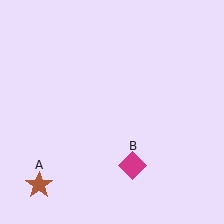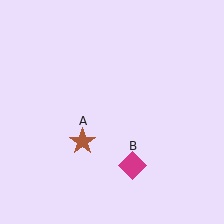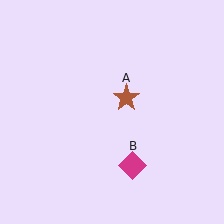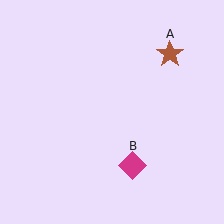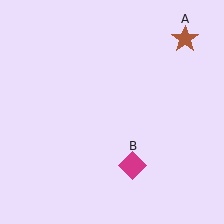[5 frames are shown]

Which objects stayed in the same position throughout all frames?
Magenta diamond (object B) remained stationary.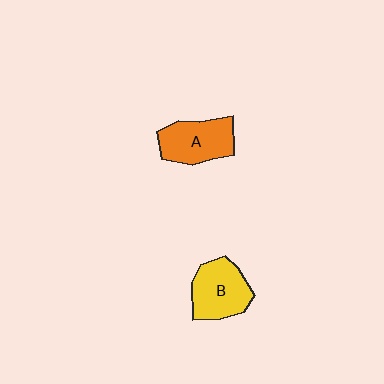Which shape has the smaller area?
Shape A (orange).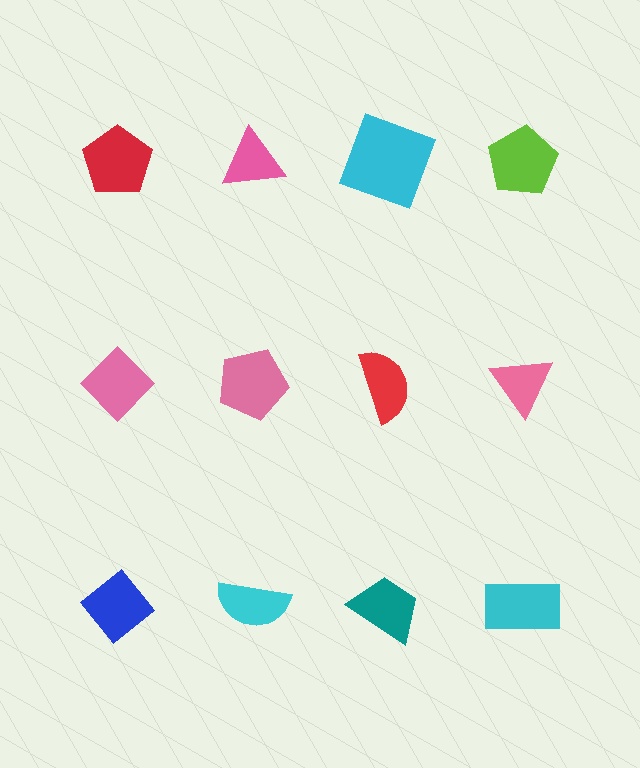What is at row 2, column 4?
A pink triangle.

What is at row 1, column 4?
A lime pentagon.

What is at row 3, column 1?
A blue diamond.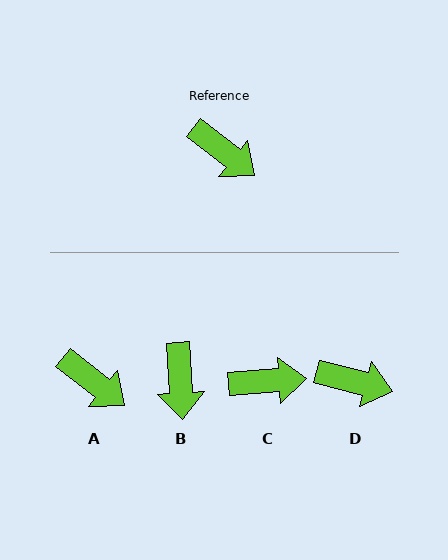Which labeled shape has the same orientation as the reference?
A.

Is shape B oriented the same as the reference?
No, it is off by about 48 degrees.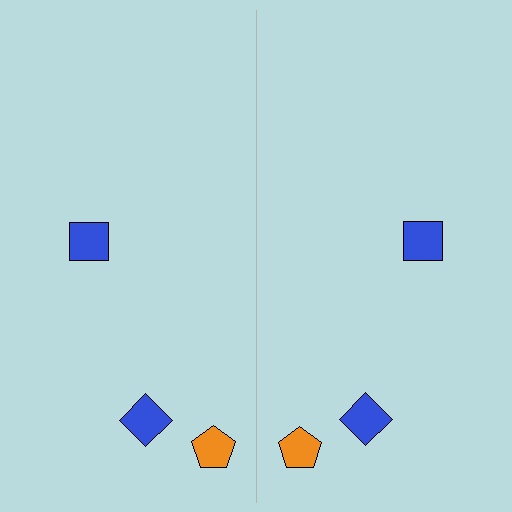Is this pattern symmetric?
Yes, this pattern has bilateral (reflection) symmetry.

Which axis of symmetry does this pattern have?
The pattern has a vertical axis of symmetry running through the center of the image.